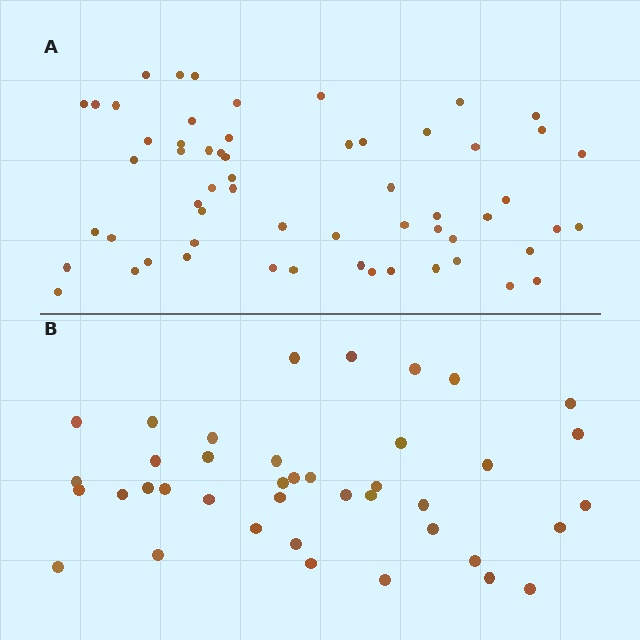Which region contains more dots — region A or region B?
Region A (the top region) has more dots.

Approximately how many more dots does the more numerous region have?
Region A has approximately 20 more dots than region B.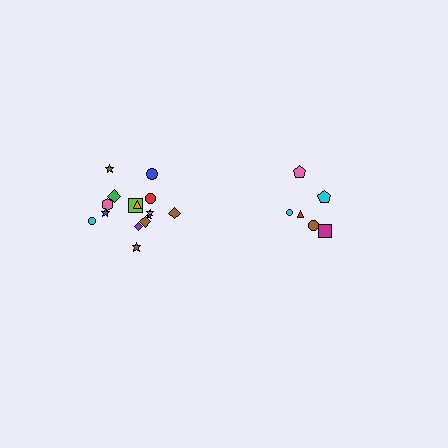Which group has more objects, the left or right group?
The left group.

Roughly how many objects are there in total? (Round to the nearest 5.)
Roughly 20 objects in total.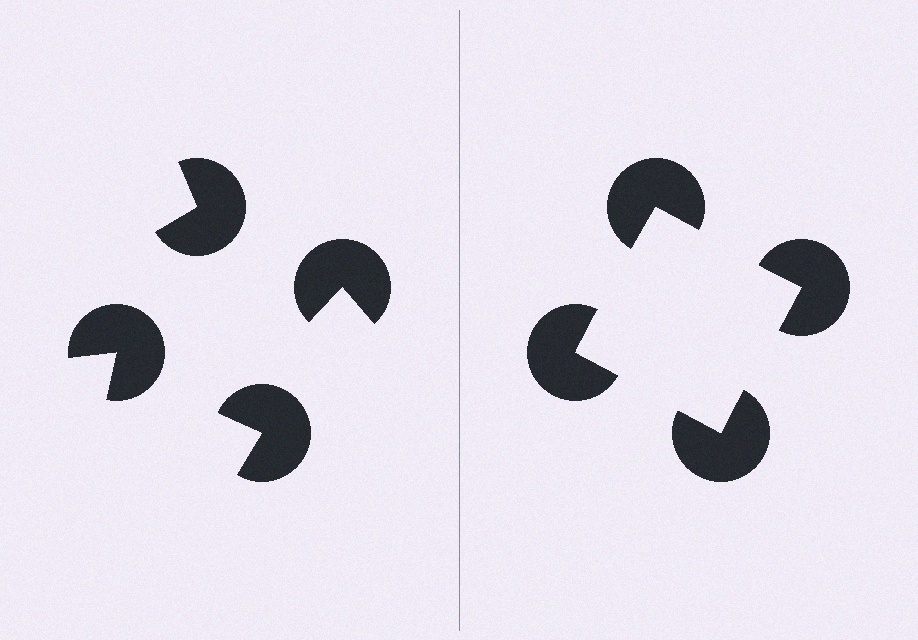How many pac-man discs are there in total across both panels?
8 — 4 on each side.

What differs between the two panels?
The pac-man discs are positioned identically on both sides; only the wedge orientations differ. On the right they align to a square; on the left they are misaligned.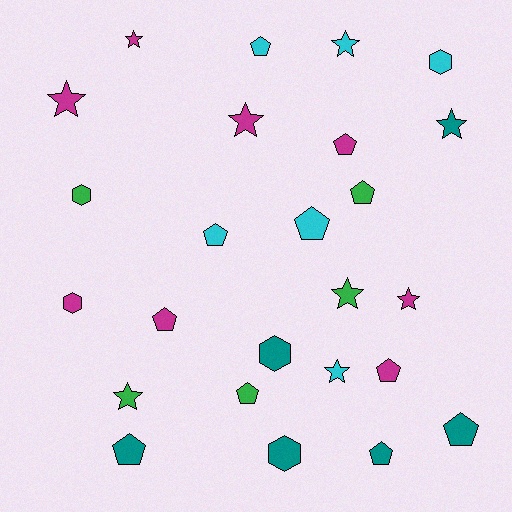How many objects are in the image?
There are 25 objects.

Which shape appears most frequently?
Pentagon, with 11 objects.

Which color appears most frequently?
Magenta, with 8 objects.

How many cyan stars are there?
There are 2 cyan stars.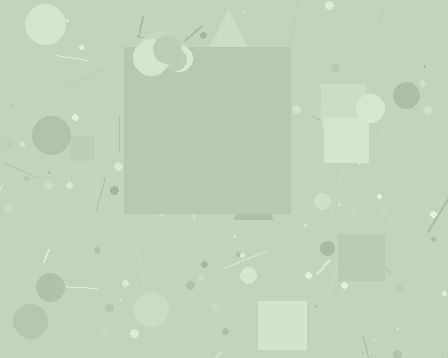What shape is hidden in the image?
A square is hidden in the image.